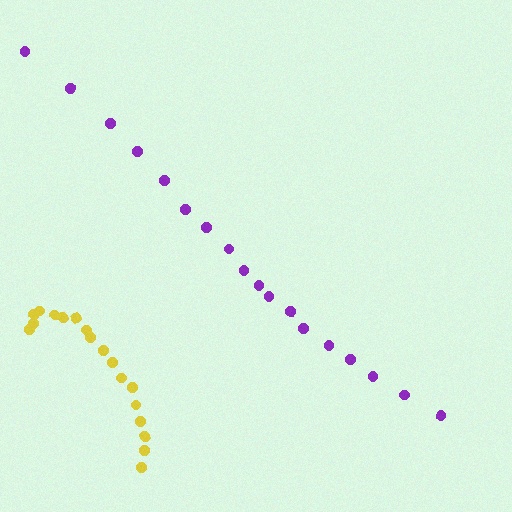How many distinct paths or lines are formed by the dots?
There are 2 distinct paths.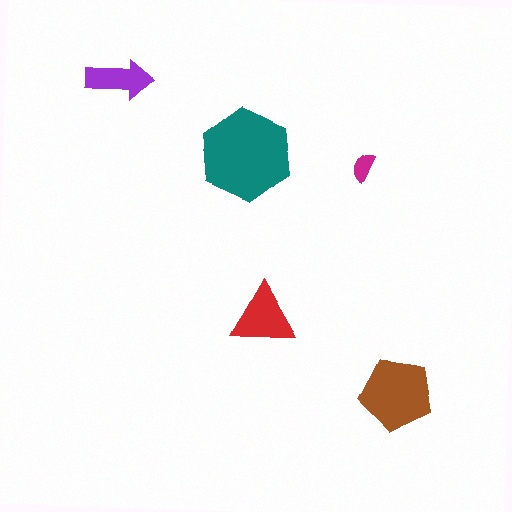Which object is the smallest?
The magenta semicircle.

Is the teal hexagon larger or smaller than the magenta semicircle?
Larger.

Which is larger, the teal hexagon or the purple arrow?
The teal hexagon.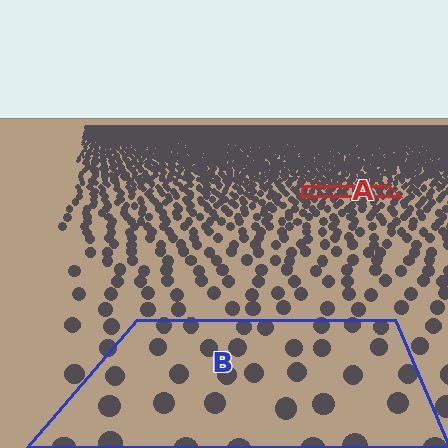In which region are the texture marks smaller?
The texture marks are smaller in region A, because it is farther away.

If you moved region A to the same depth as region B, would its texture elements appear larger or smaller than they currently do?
They would appear larger. At a closer depth, the same texture elements are projected at a bigger on-screen size.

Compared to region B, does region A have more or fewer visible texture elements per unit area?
Region A has more texture elements per unit area — they are packed more densely because it is farther away.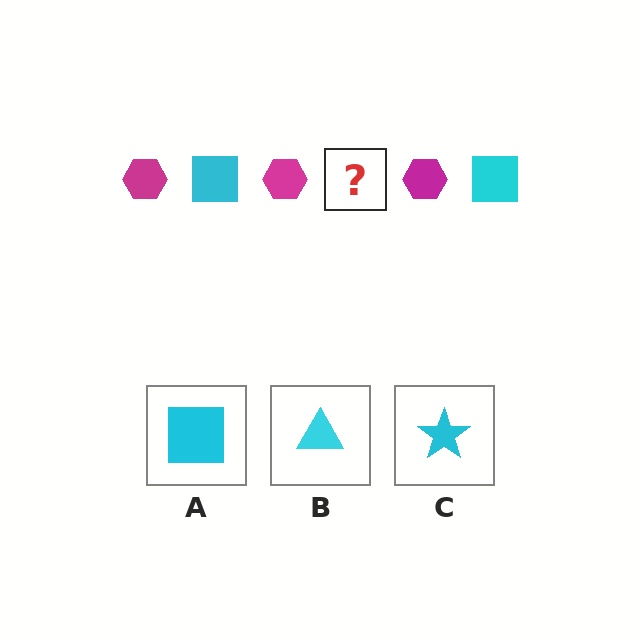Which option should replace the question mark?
Option A.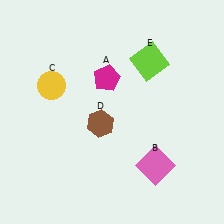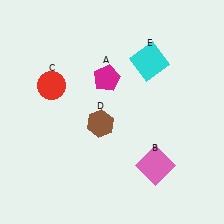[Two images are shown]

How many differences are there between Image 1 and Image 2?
There are 2 differences between the two images.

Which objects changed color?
C changed from yellow to red. E changed from lime to cyan.